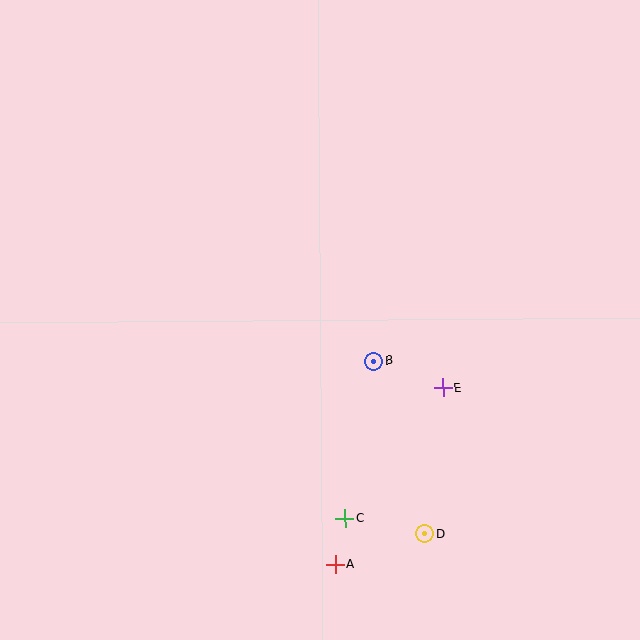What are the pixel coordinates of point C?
Point C is at (345, 518).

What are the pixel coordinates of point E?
Point E is at (443, 388).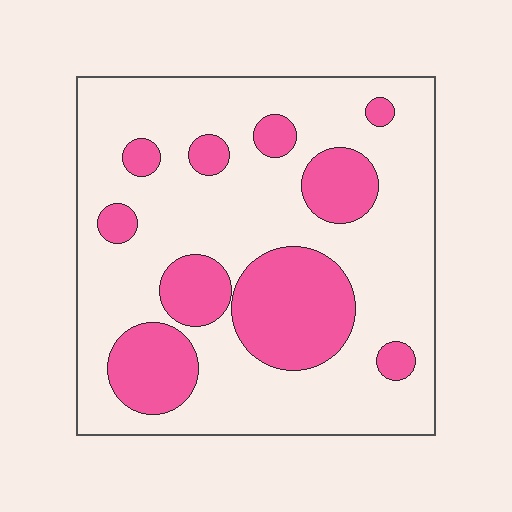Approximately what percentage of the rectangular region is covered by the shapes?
Approximately 25%.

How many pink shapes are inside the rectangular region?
10.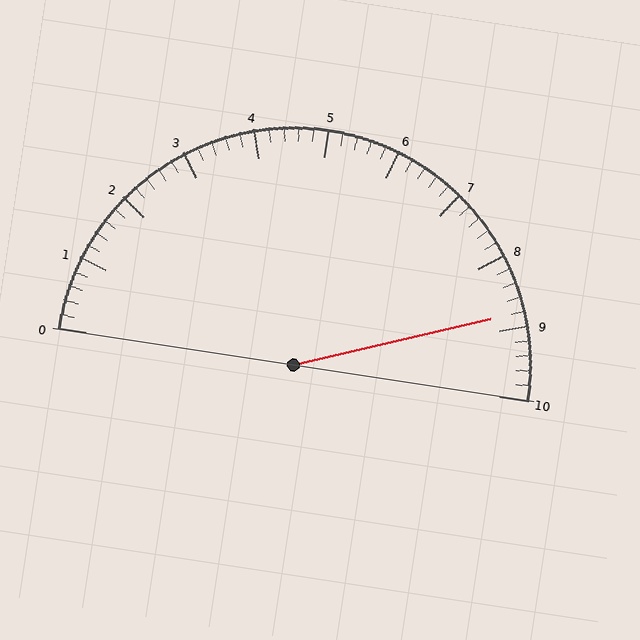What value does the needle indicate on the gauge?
The needle indicates approximately 8.8.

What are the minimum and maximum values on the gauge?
The gauge ranges from 0 to 10.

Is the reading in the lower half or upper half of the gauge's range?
The reading is in the upper half of the range (0 to 10).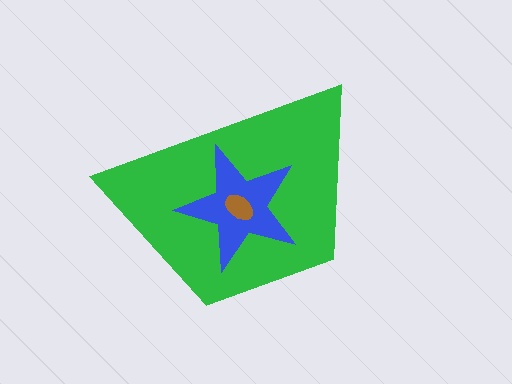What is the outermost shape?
The green trapezoid.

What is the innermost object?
The brown ellipse.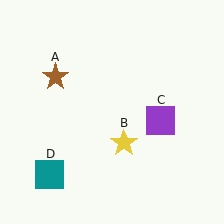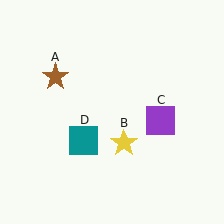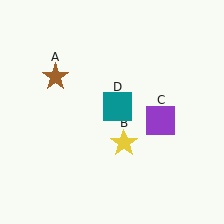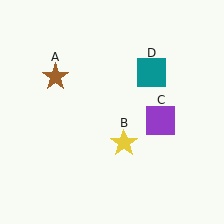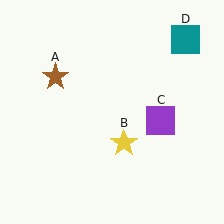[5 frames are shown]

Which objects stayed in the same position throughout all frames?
Brown star (object A) and yellow star (object B) and purple square (object C) remained stationary.